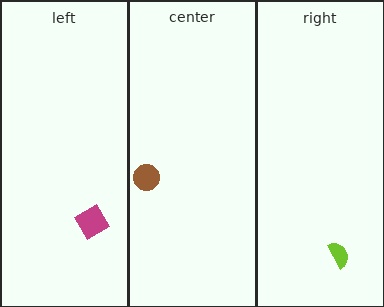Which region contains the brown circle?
The center region.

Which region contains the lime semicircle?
The right region.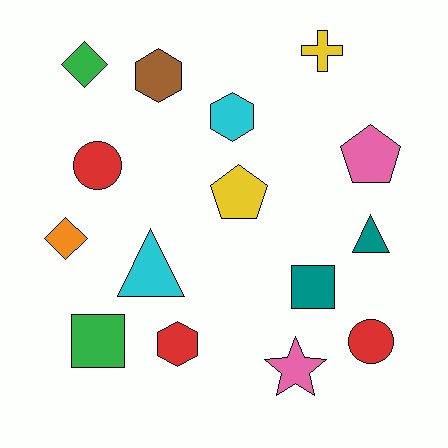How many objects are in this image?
There are 15 objects.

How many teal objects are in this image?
There are 2 teal objects.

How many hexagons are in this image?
There are 3 hexagons.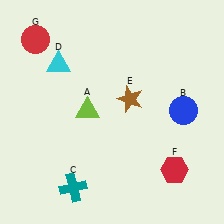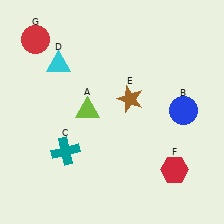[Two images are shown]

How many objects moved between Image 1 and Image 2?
1 object moved between the two images.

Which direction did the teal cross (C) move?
The teal cross (C) moved up.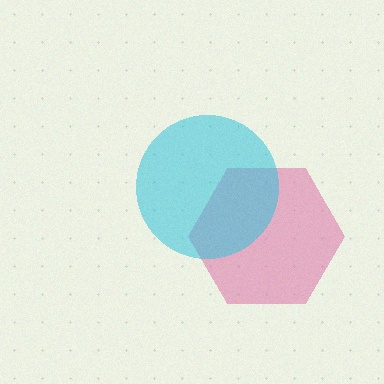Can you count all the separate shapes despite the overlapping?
Yes, there are 2 separate shapes.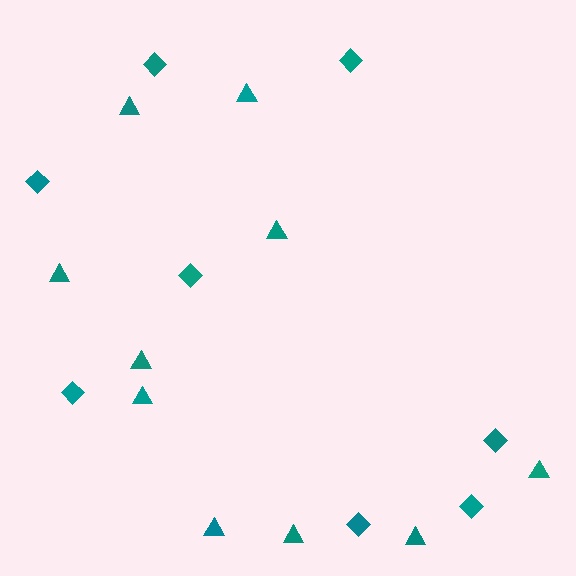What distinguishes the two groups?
There are 2 groups: one group of triangles (10) and one group of diamonds (8).